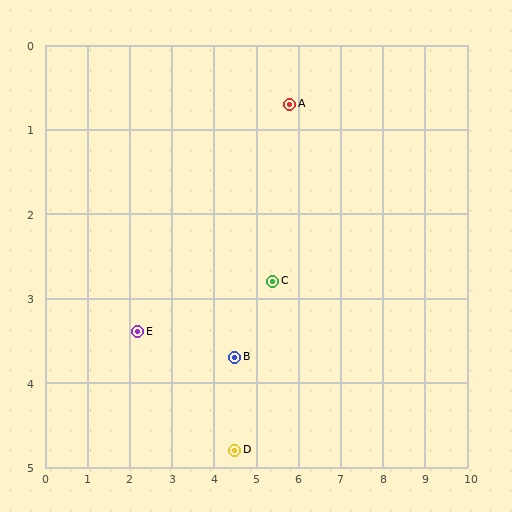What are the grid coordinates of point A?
Point A is at approximately (5.8, 0.7).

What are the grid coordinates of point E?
Point E is at approximately (2.2, 3.4).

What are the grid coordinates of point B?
Point B is at approximately (4.5, 3.7).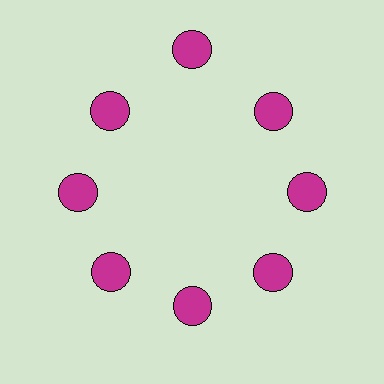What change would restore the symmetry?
The symmetry would be restored by moving it inward, back onto the ring so that all 8 circles sit at equal angles and equal distance from the center.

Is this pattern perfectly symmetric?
No. The 8 magenta circles are arranged in a ring, but one element near the 12 o'clock position is pushed outward from the center, breaking the 8-fold rotational symmetry.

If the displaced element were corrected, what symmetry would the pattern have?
It would have 8-fold rotational symmetry — the pattern would map onto itself every 45 degrees.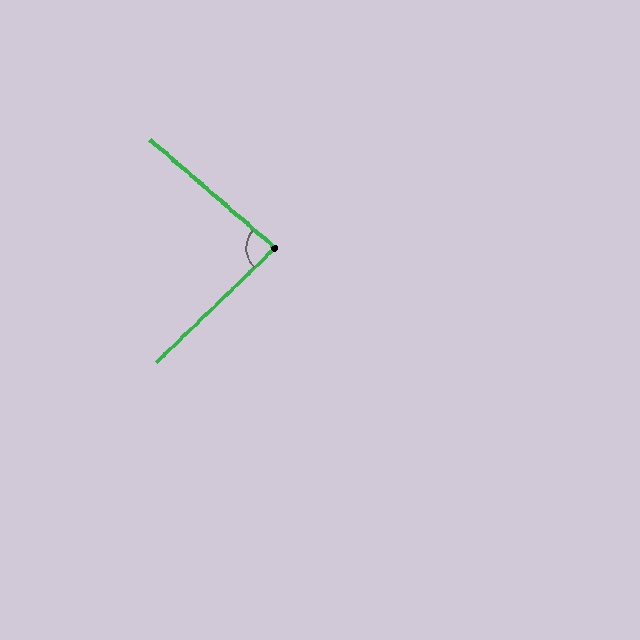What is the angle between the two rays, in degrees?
Approximately 85 degrees.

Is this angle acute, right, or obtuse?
It is acute.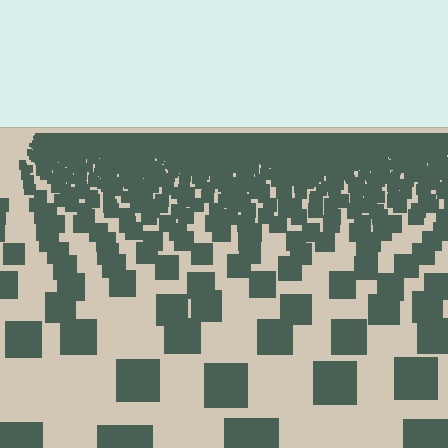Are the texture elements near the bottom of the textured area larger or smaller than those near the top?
Larger. Near the bottom, elements are closer to the viewer and appear at a bigger on-screen size.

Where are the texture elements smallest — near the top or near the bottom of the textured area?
Near the top.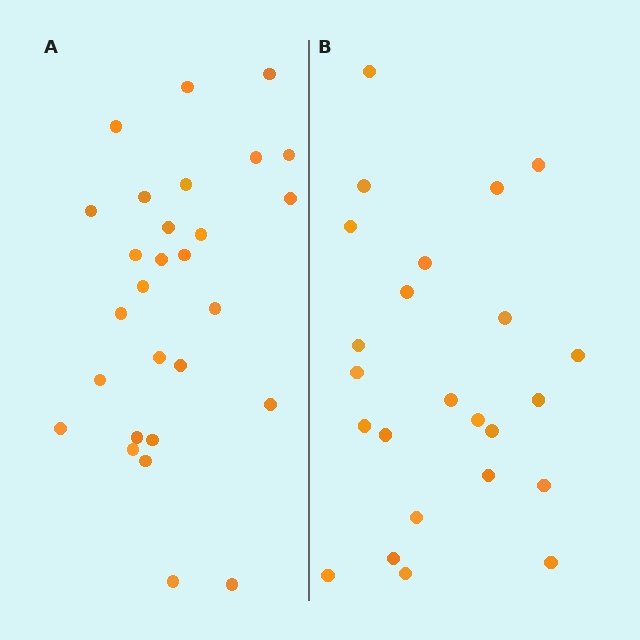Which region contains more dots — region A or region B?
Region A (the left region) has more dots.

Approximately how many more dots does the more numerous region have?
Region A has about 4 more dots than region B.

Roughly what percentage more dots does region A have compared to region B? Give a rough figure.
About 15% more.